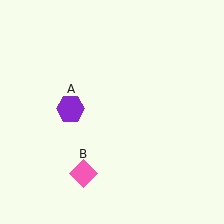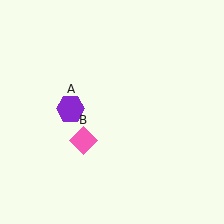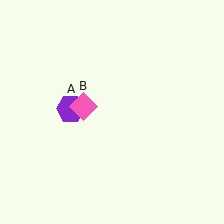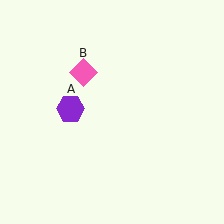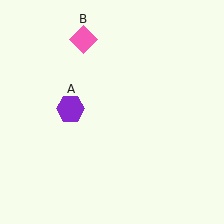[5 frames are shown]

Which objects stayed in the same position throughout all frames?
Purple hexagon (object A) remained stationary.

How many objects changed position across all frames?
1 object changed position: pink diamond (object B).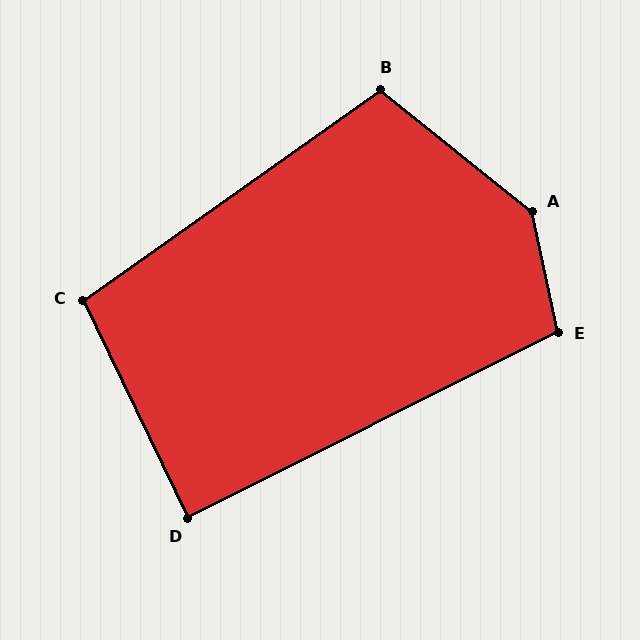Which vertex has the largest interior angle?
A, at approximately 141 degrees.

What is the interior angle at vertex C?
Approximately 100 degrees (obtuse).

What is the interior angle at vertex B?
Approximately 106 degrees (obtuse).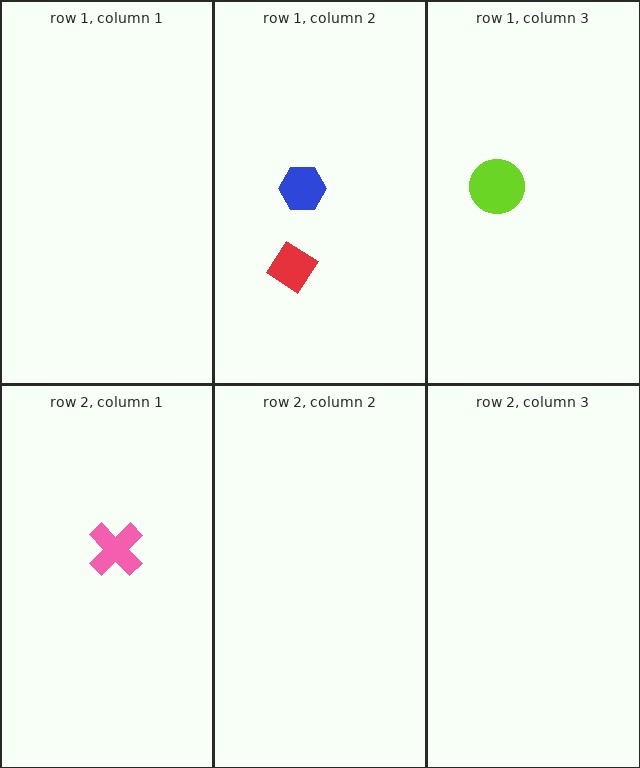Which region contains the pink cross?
The row 2, column 1 region.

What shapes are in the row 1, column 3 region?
The lime circle.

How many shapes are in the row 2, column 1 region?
1.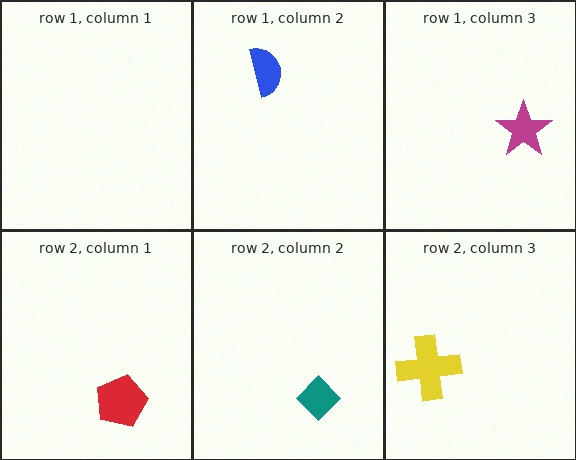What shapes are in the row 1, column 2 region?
The blue semicircle.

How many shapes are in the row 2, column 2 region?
1.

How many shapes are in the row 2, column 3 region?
1.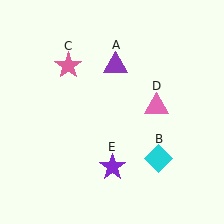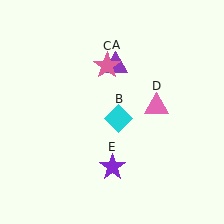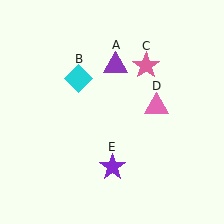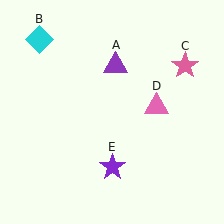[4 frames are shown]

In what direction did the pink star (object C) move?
The pink star (object C) moved right.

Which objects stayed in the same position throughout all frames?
Purple triangle (object A) and pink triangle (object D) and purple star (object E) remained stationary.